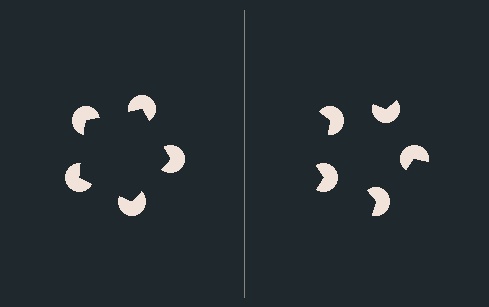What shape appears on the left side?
An illusory pentagon.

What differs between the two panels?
The pac-man discs are positioned identically on both sides; only the wedge orientations differ. On the left they align to a pentagon; on the right they are misaligned.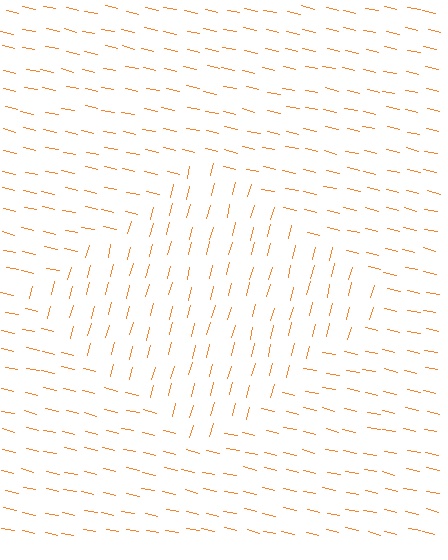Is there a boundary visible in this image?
Yes, there is a texture boundary formed by a change in line orientation.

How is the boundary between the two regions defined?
The boundary is defined purely by a change in line orientation (approximately 87 degrees difference). All lines are the same color and thickness.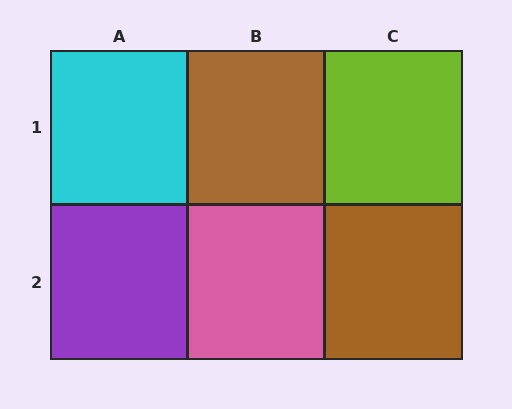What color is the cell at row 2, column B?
Pink.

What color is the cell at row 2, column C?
Brown.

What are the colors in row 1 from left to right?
Cyan, brown, lime.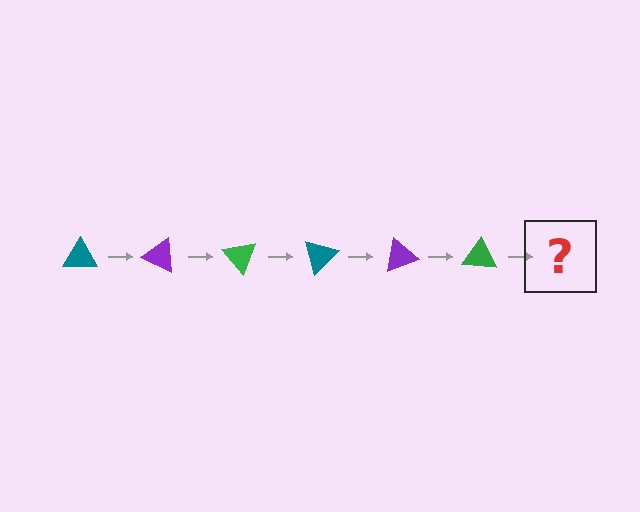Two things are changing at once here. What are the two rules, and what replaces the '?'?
The two rules are that it rotates 25 degrees each step and the color cycles through teal, purple, and green. The '?' should be a teal triangle, rotated 150 degrees from the start.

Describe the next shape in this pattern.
It should be a teal triangle, rotated 150 degrees from the start.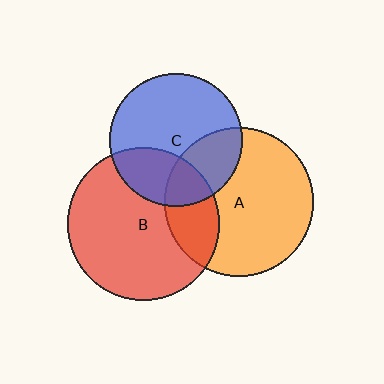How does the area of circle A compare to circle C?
Approximately 1.3 times.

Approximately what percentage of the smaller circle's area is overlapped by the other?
Approximately 25%.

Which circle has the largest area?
Circle B (red).